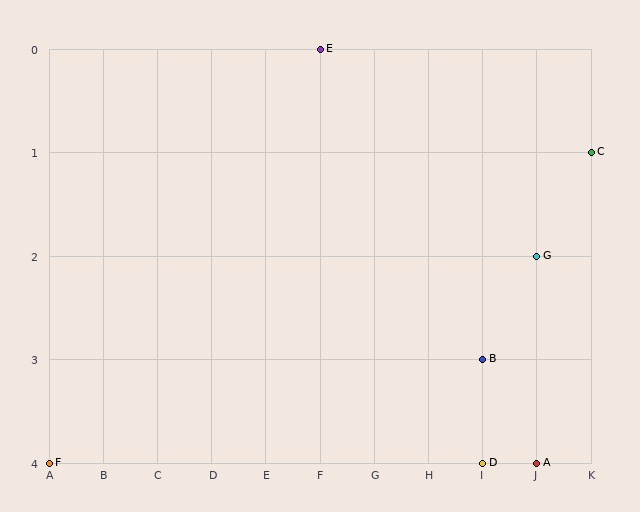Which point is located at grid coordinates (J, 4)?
Point A is at (J, 4).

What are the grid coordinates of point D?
Point D is at grid coordinates (I, 4).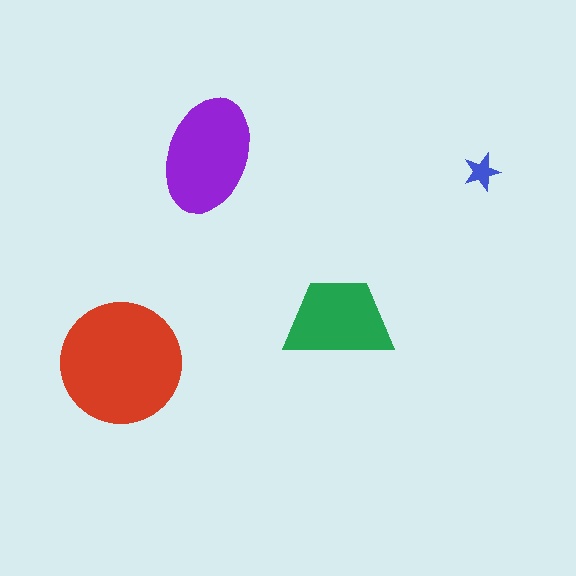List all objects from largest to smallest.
The red circle, the purple ellipse, the green trapezoid, the blue star.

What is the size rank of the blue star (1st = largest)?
4th.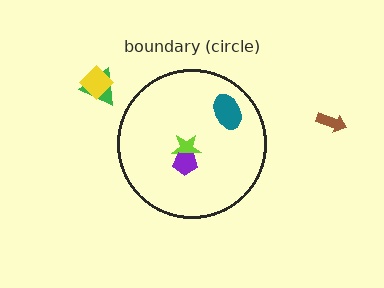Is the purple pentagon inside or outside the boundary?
Inside.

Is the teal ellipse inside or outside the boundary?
Inside.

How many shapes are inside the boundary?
3 inside, 3 outside.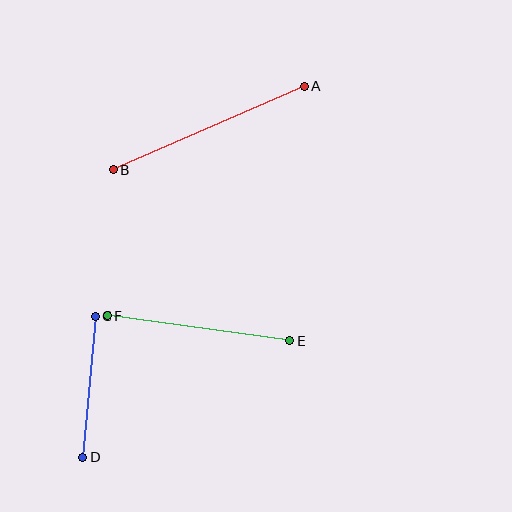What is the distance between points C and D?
The distance is approximately 142 pixels.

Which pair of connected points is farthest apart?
Points A and B are farthest apart.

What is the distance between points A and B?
The distance is approximately 208 pixels.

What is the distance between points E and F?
The distance is approximately 185 pixels.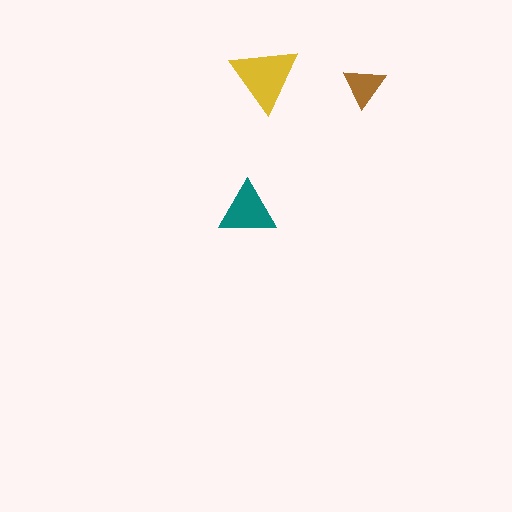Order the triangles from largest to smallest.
the yellow one, the teal one, the brown one.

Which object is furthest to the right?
The brown triangle is rightmost.